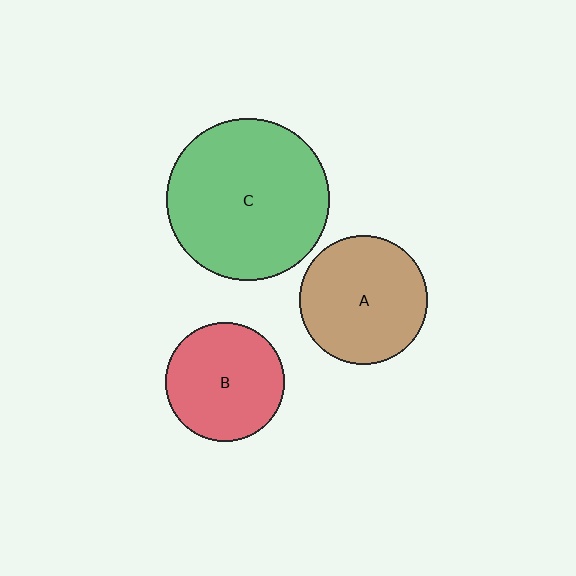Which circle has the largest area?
Circle C (green).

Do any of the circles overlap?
No, none of the circles overlap.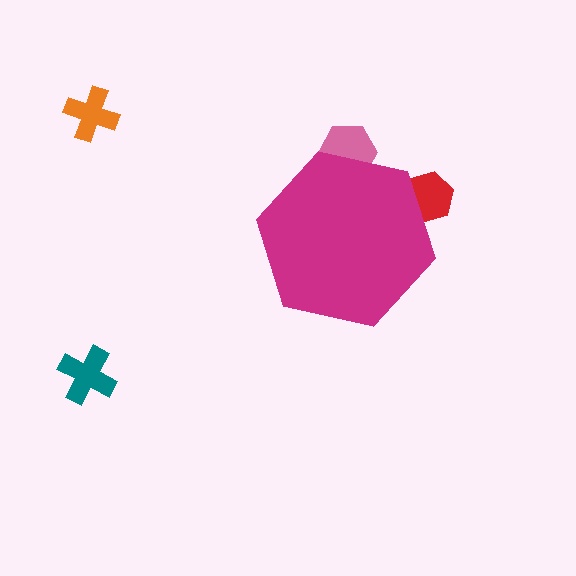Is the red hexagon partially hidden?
Yes, the red hexagon is partially hidden behind the magenta hexagon.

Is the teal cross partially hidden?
No, the teal cross is fully visible.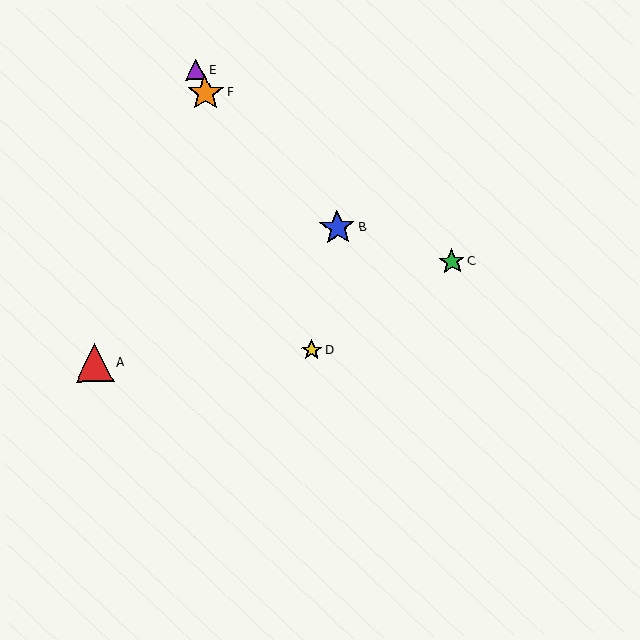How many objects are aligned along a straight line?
3 objects (D, E, F) are aligned along a straight line.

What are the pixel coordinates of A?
Object A is at (95, 363).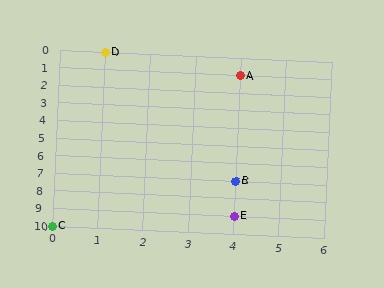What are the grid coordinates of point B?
Point B is at grid coordinates (4, 7).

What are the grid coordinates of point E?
Point E is at grid coordinates (4, 9).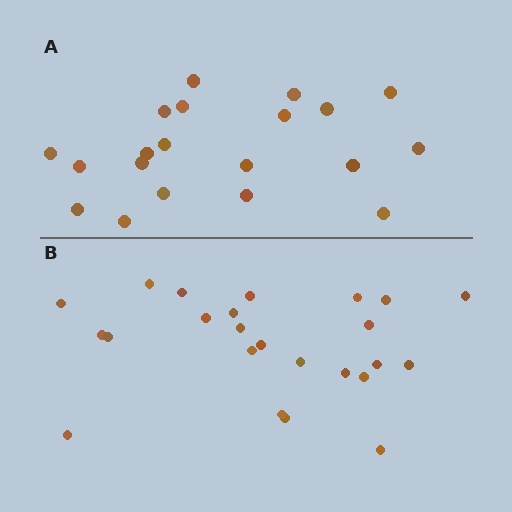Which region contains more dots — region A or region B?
Region B (the bottom region) has more dots.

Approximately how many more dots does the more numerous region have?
Region B has about 4 more dots than region A.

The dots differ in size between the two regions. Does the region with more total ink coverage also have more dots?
No. Region A has more total ink coverage because its dots are larger, but region B actually contains more individual dots. Total area can be misleading — the number of items is what matters here.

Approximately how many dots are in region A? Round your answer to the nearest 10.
About 20 dots.